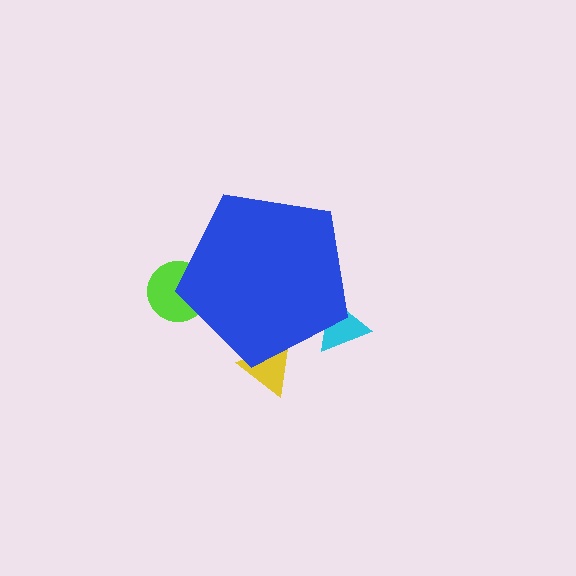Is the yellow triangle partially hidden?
Yes, the yellow triangle is partially hidden behind the blue pentagon.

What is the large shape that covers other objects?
A blue pentagon.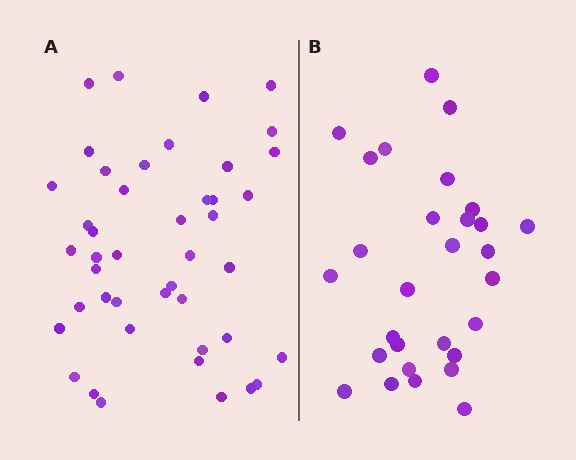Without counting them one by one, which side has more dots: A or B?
Region A (the left region) has more dots.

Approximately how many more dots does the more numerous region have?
Region A has approximately 15 more dots than region B.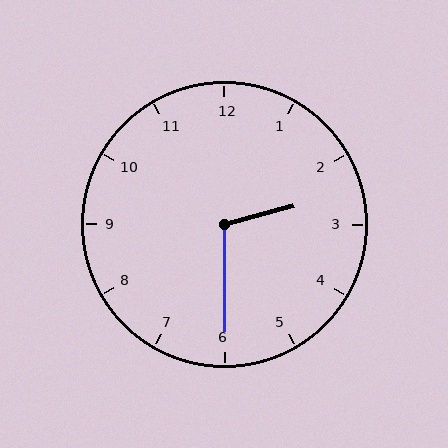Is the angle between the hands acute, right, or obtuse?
It is obtuse.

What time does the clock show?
2:30.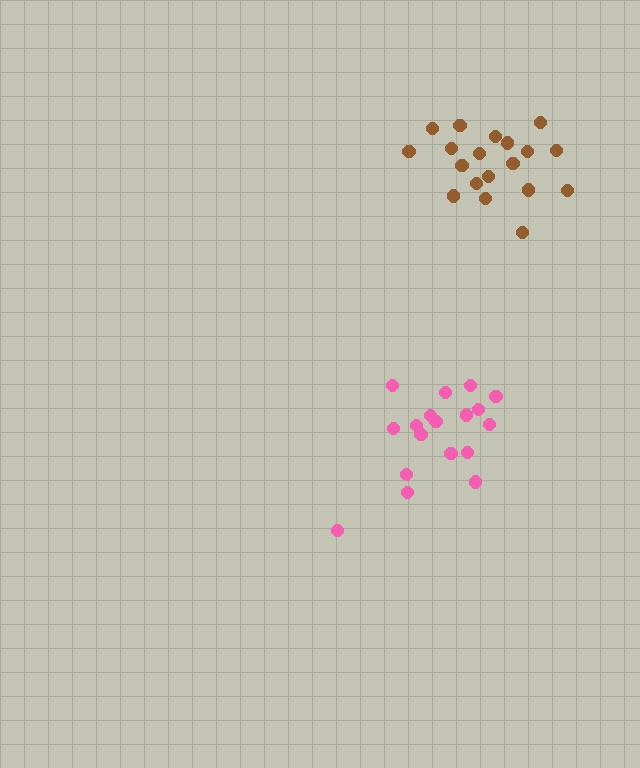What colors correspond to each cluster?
The clusters are colored: brown, pink.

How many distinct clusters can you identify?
There are 2 distinct clusters.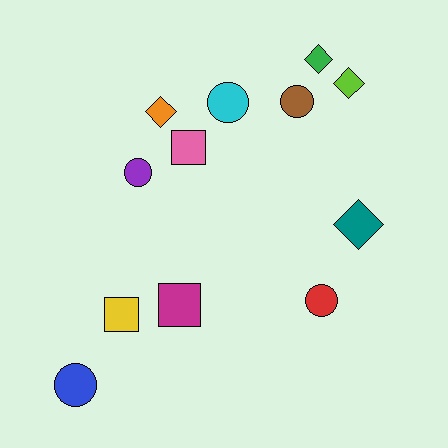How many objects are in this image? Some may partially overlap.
There are 12 objects.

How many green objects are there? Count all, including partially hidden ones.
There is 1 green object.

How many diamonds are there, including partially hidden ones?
There are 4 diamonds.